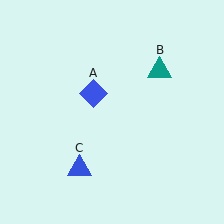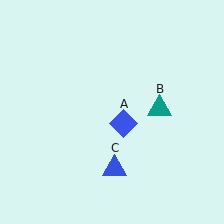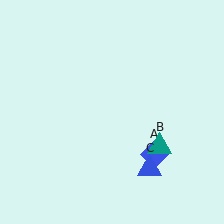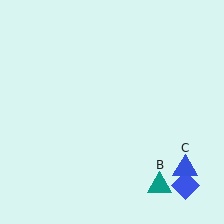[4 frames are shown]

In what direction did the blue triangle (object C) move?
The blue triangle (object C) moved right.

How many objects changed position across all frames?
3 objects changed position: blue diamond (object A), teal triangle (object B), blue triangle (object C).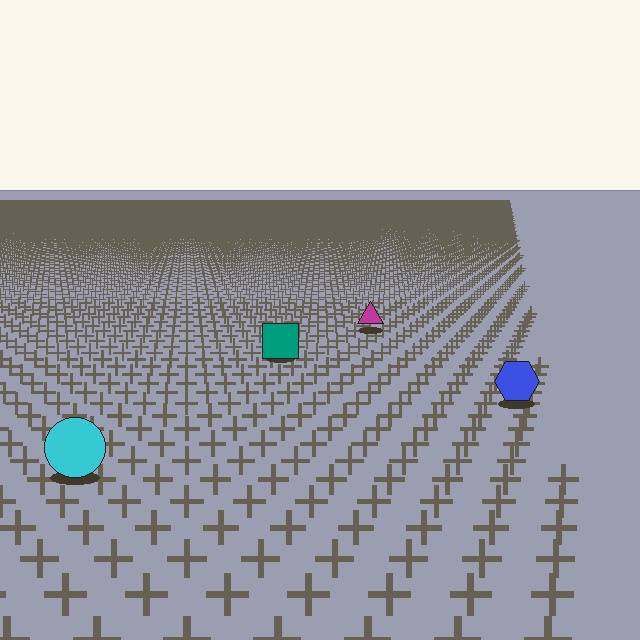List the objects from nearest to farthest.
From nearest to farthest: the cyan circle, the blue hexagon, the teal square, the magenta triangle.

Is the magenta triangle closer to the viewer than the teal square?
No. The teal square is closer — you can tell from the texture gradient: the ground texture is coarser near it.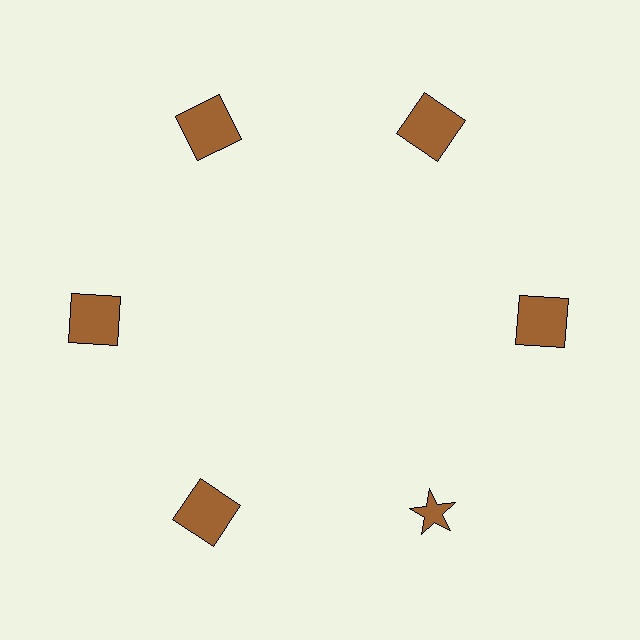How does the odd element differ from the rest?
It has a different shape: star instead of square.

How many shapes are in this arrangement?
There are 6 shapes arranged in a ring pattern.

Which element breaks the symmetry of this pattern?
The brown star at roughly the 5 o'clock position breaks the symmetry. All other shapes are brown squares.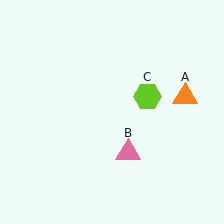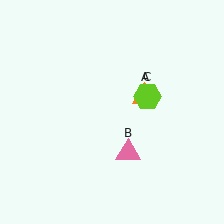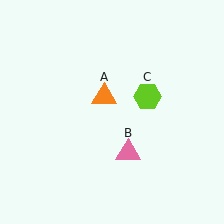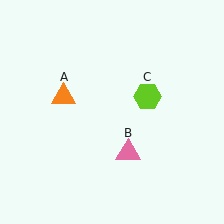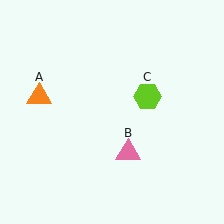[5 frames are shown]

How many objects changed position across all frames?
1 object changed position: orange triangle (object A).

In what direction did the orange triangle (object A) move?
The orange triangle (object A) moved left.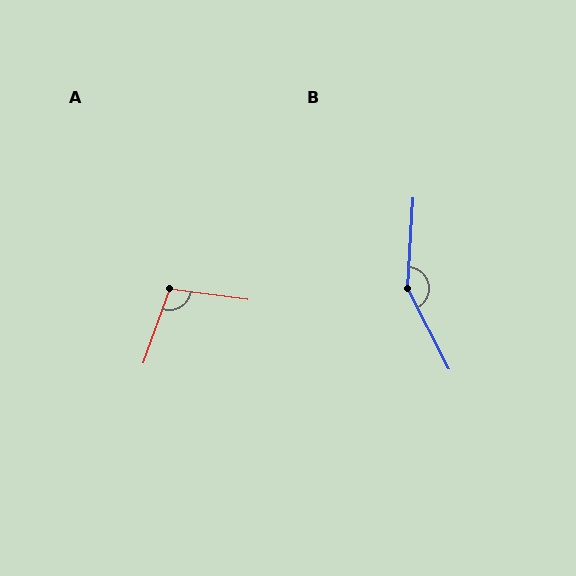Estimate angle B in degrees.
Approximately 149 degrees.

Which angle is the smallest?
A, at approximately 102 degrees.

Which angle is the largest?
B, at approximately 149 degrees.